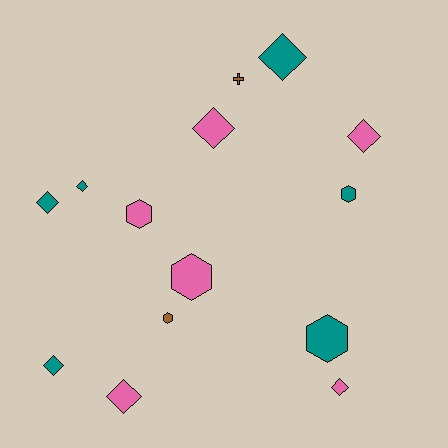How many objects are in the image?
There are 14 objects.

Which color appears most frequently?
Pink, with 6 objects.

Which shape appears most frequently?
Diamond, with 8 objects.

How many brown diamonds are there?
There are no brown diamonds.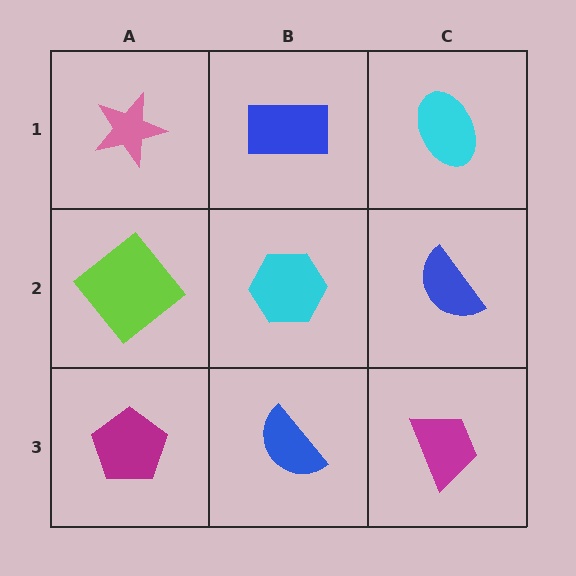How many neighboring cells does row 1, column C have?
2.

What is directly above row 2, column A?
A pink star.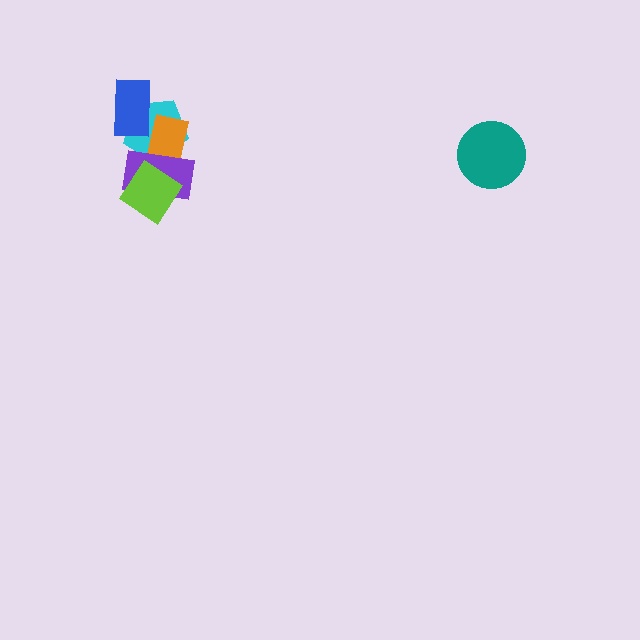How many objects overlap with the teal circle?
0 objects overlap with the teal circle.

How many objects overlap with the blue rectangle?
1 object overlaps with the blue rectangle.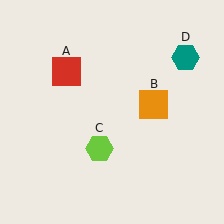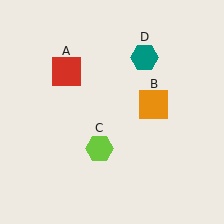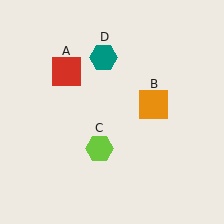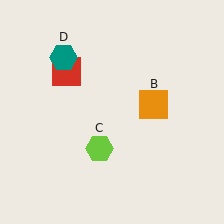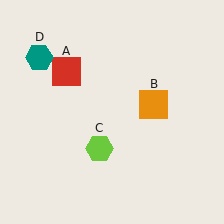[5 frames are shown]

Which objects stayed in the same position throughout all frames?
Red square (object A) and orange square (object B) and lime hexagon (object C) remained stationary.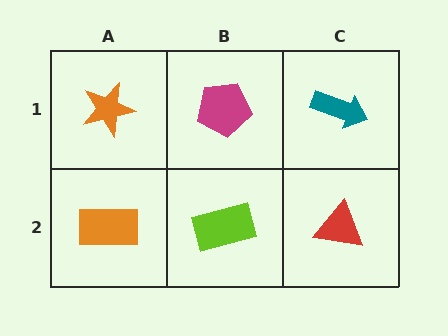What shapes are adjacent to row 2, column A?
An orange star (row 1, column A), a lime rectangle (row 2, column B).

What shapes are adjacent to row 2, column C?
A teal arrow (row 1, column C), a lime rectangle (row 2, column B).